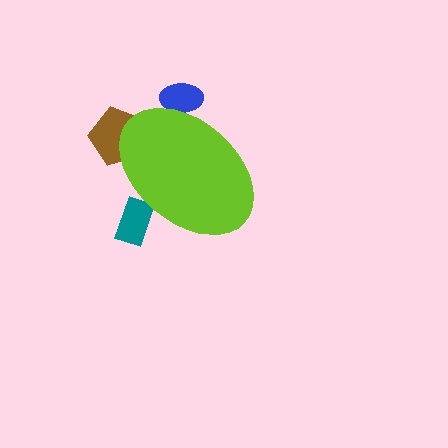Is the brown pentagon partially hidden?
Yes, the brown pentagon is partially hidden behind the lime ellipse.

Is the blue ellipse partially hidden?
Yes, the blue ellipse is partially hidden behind the lime ellipse.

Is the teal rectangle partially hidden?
Yes, the teal rectangle is partially hidden behind the lime ellipse.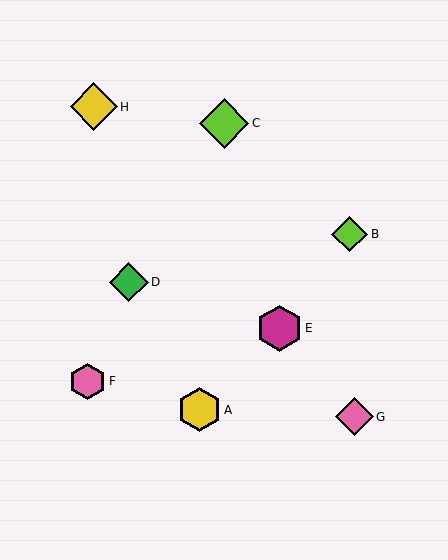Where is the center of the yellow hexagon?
The center of the yellow hexagon is at (199, 410).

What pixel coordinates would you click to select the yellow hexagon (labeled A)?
Click at (199, 410) to select the yellow hexagon A.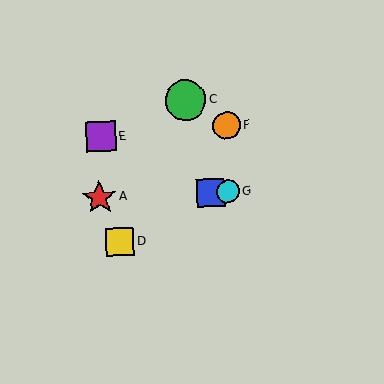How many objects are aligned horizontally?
3 objects (A, B, G) are aligned horizontally.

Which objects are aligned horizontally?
Objects A, B, G are aligned horizontally.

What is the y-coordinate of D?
Object D is at y≈242.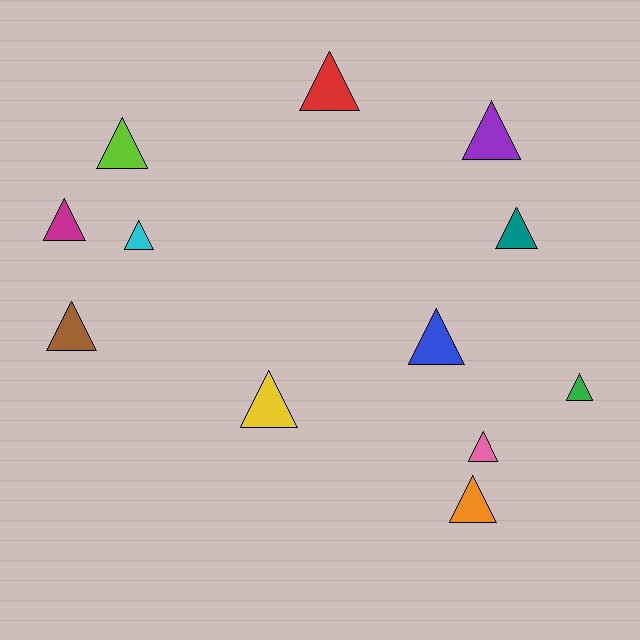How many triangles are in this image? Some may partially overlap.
There are 12 triangles.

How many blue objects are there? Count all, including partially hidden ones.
There is 1 blue object.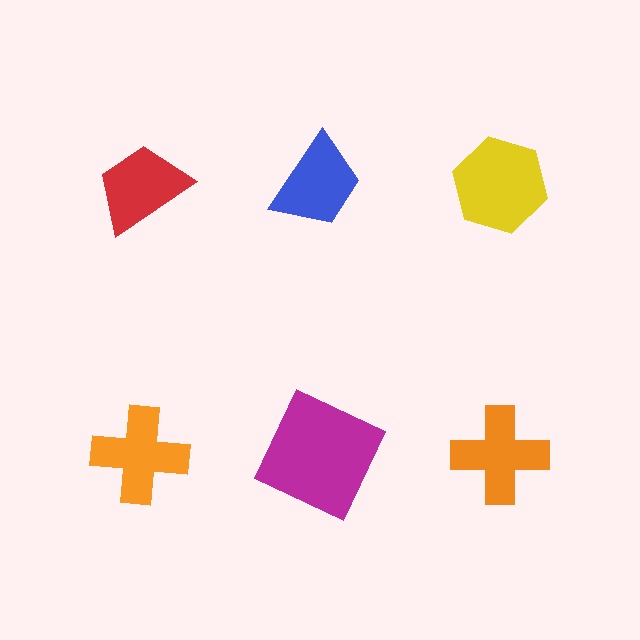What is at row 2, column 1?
An orange cross.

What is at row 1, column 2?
A blue trapezoid.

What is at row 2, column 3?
An orange cross.